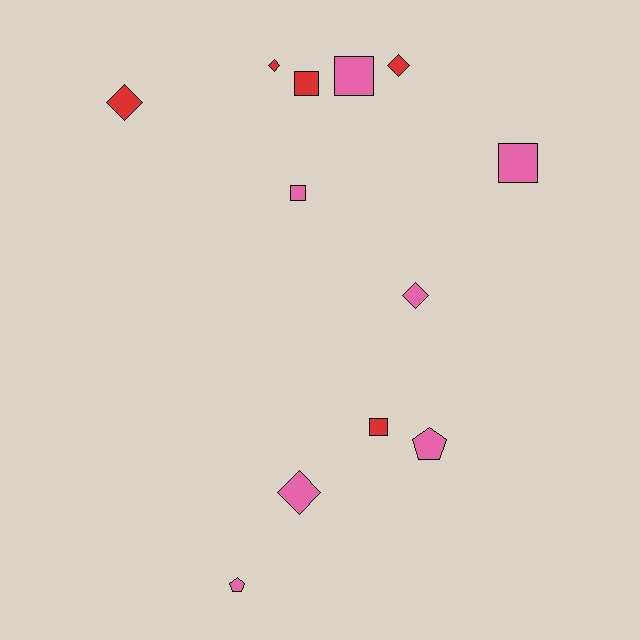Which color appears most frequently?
Pink, with 7 objects.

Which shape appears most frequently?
Diamond, with 5 objects.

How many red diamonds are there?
There are 3 red diamonds.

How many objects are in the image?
There are 12 objects.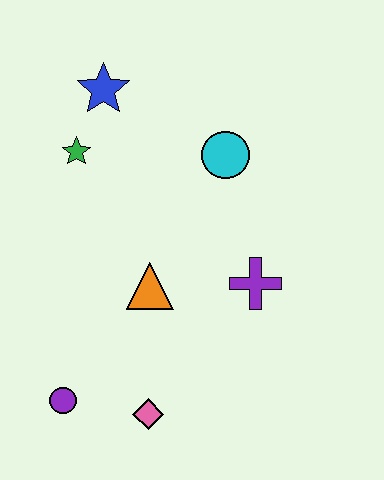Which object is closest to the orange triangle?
The purple cross is closest to the orange triangle.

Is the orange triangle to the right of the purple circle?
Yes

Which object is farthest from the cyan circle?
The purple circle is farthest from the cyan circle.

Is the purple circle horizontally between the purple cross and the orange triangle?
No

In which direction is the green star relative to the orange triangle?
The green star is above the orange triangle.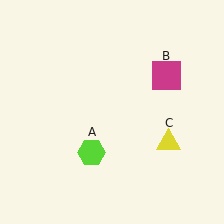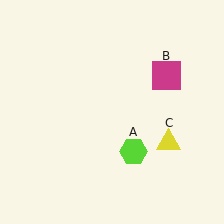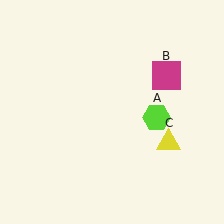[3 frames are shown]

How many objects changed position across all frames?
1 object changed position: lime hexagon (object A).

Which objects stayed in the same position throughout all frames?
Magenta square (object B) and yellow triangle (object C) remained stationary.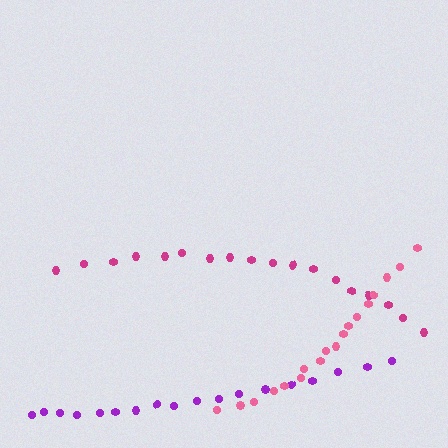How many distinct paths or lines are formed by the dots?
There are 3 distinct paths.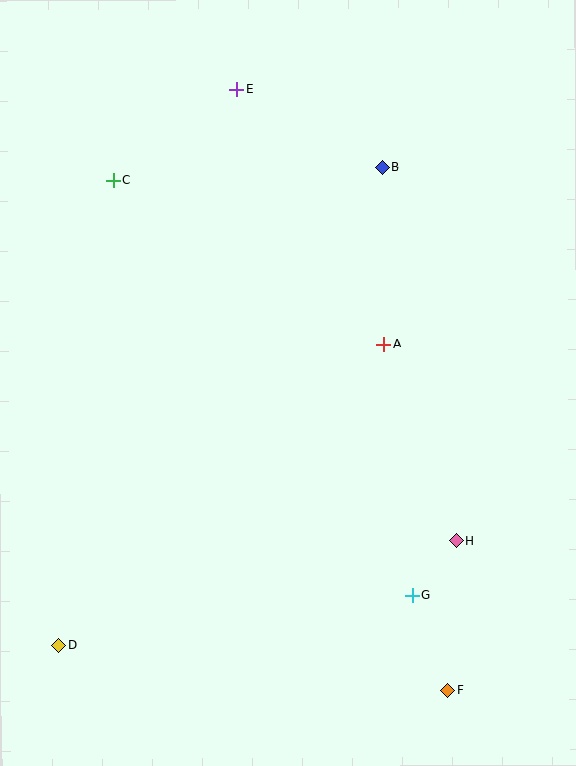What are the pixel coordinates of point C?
Point C is at (113, 180).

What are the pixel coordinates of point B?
Point B is at (382, 167).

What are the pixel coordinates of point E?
Point E is at (237, 89).